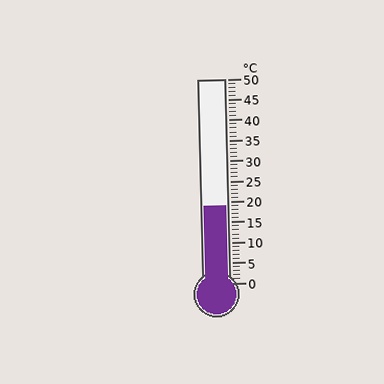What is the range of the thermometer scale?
The thermometer scale ranges from 0°C to 50°C.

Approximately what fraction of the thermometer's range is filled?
The thermometer is filled to approximately 40% of its range.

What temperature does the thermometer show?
The thermometer shows approximately 19°C.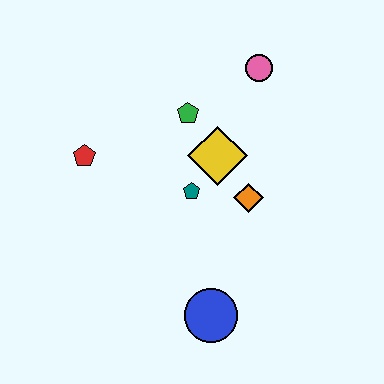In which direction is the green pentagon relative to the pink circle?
The green pentagon is to the left of the pink circle.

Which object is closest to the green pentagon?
The yellow diamond is closest to the green pentagon.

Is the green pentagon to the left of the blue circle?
Yes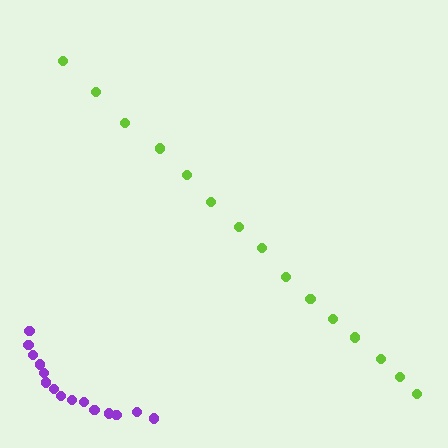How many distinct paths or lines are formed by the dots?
There are 2 distinct paths.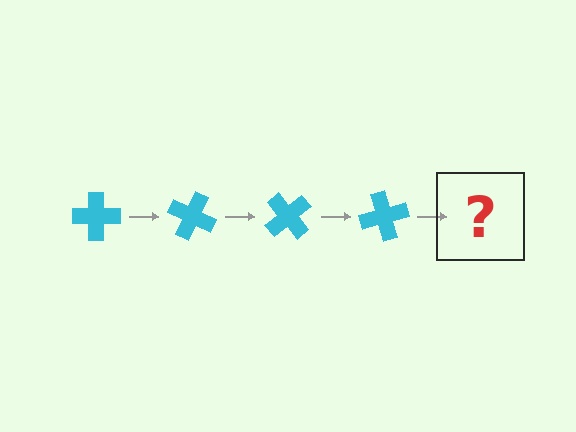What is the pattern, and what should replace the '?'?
The pattern is that the cross rotates 25 degrees each step. The '?' should be a cyan cross rotated 100 degrees.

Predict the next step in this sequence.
The next step is a cyan cross rotated 100 degrees.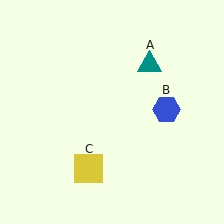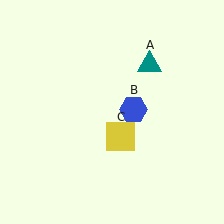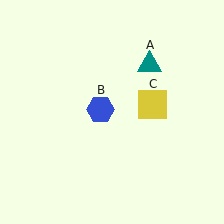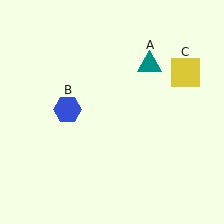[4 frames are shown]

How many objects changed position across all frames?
2 objects changed position: blue hexagon (object B), yellow square (object C).